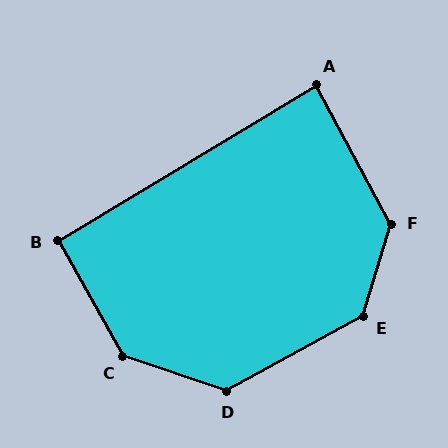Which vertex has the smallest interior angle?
A, at approximately 87 degrees.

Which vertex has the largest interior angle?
C, at approximately 137 degrees.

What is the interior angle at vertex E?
Approximately 135 degrees (obtuse).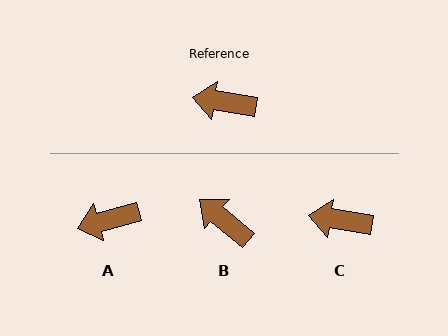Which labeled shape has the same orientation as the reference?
C.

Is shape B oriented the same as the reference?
No, it is off by about 31 degrees.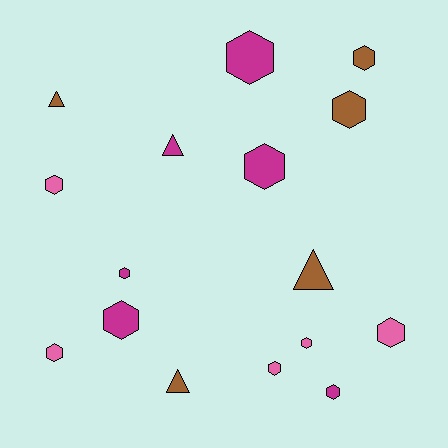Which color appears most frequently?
Magenta, with 6 objects.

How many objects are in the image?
There are 16 objects.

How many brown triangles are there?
There are 3 brown triangles.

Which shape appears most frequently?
Hexagon, with 12 objects.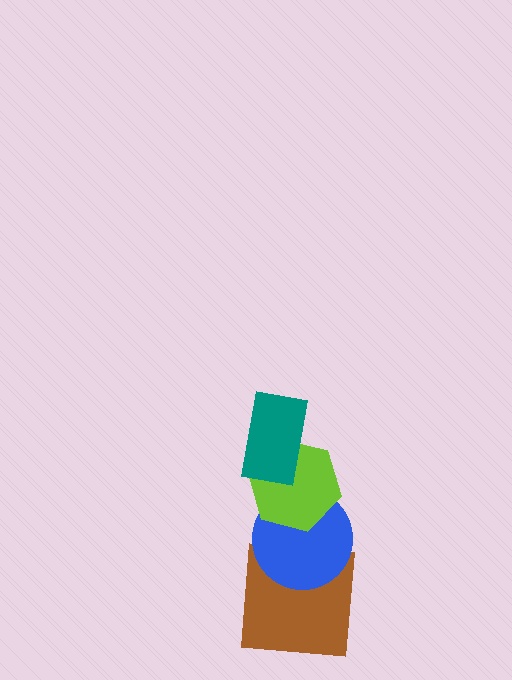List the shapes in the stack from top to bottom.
From top to bottom: the teal rectangle, the lime hexagon, the blue circle, the brown square.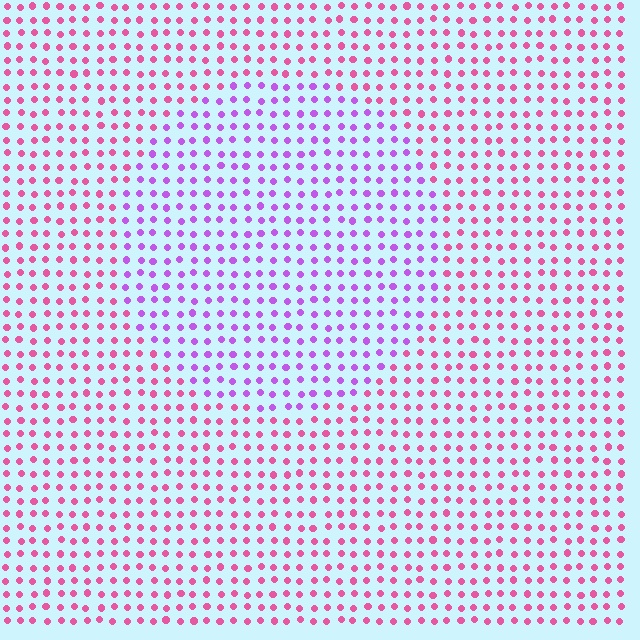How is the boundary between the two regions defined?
The boundary is defined purely by a slight shift in hue (about 45 degrees). Spacing, size, and orientation are identical on both sides.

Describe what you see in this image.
The image is filled with small pink elements in a uniform arrangement. A circle-shaped region is visible where the elements are tinted to a slightly different hue, forming a subtle color boundary.